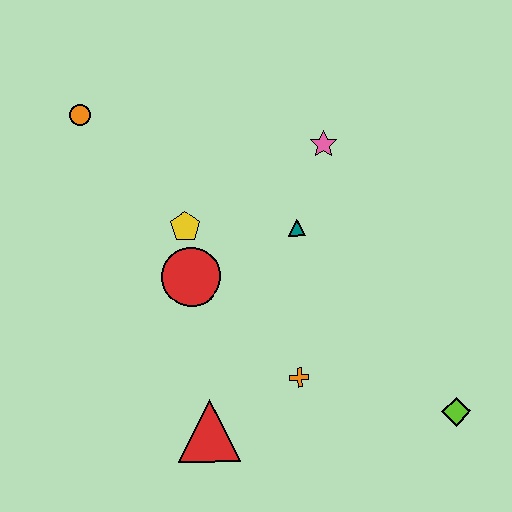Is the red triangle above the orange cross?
No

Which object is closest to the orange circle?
The yellow pentagon is closest to the orange circle.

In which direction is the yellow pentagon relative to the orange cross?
The yellow pentagon is above the orange cross.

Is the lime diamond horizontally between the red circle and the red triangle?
No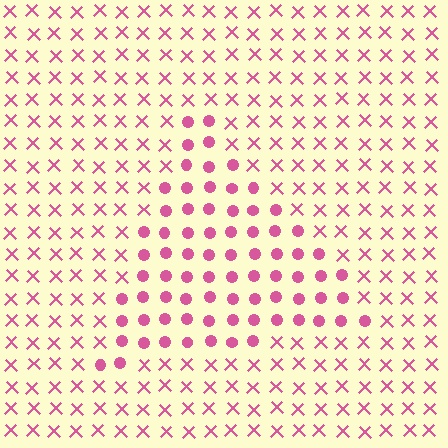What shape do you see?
I see a triangle.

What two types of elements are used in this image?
The image uses circles inside the triangle region and X marks outside it.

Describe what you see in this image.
The image is filled with small pink elements arranged in a uniform grid. A triangle-shaped region contains circles, while the surrounding area contains X marks. The boundary is defined purely by the change in element shape.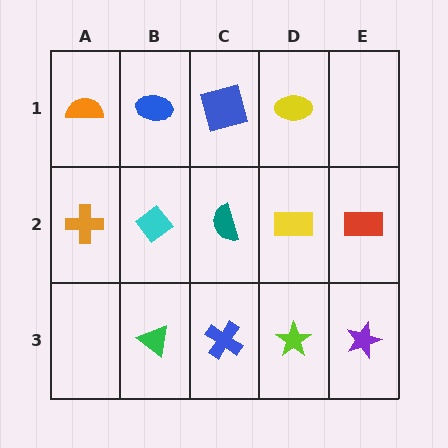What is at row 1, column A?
An orange semicircle.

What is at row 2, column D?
A yellow rectangle.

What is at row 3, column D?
A lime star.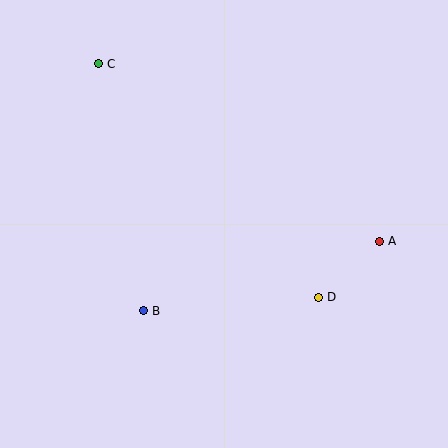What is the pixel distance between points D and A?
The distance between D and A is 83 pixels.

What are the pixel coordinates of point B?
Point B is at (143, 311).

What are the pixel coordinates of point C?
Point C is at (98, 64).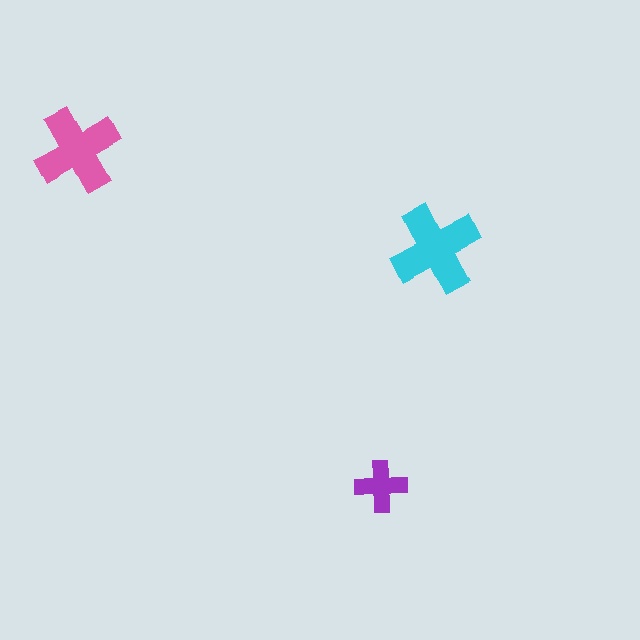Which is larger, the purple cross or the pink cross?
The pink one.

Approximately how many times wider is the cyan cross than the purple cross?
About 1.5 times wider.